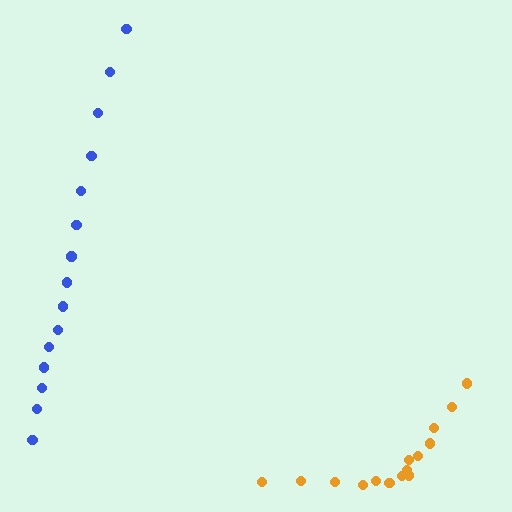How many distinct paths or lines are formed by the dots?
There are 2 distinct paths.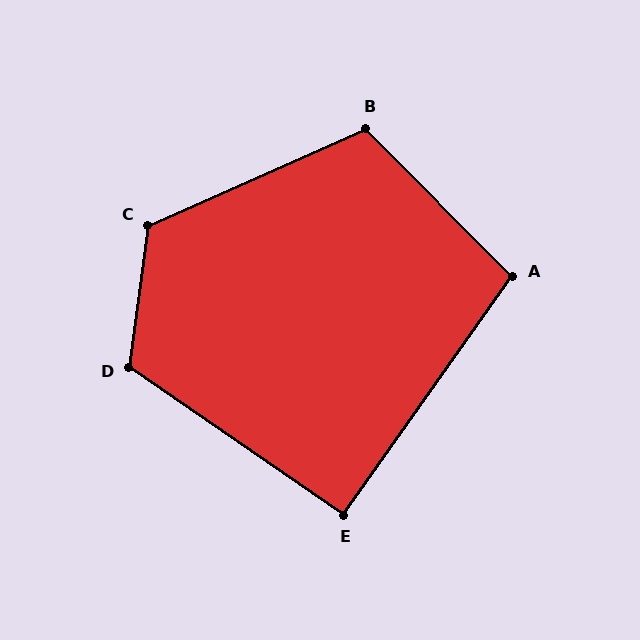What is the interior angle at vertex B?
Approximately 111 degrees (obtuse).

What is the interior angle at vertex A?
Approximately 100 degrees (obtuse).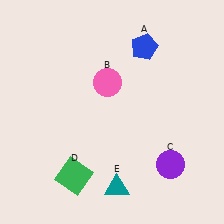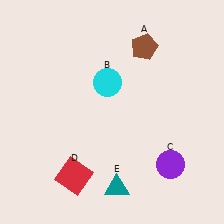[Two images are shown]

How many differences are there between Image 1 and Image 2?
There are 3 differences between the two images.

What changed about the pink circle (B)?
In Image 1, B is pink. In Image 2, it changed to cyan.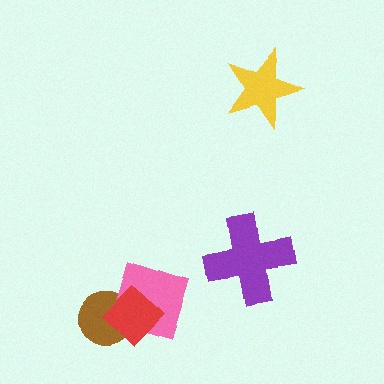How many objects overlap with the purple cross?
0 objects overlap with the purple cross.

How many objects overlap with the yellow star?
0 objects overlap with the yellow star.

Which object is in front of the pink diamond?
The red diamond is in front of the pink diamond.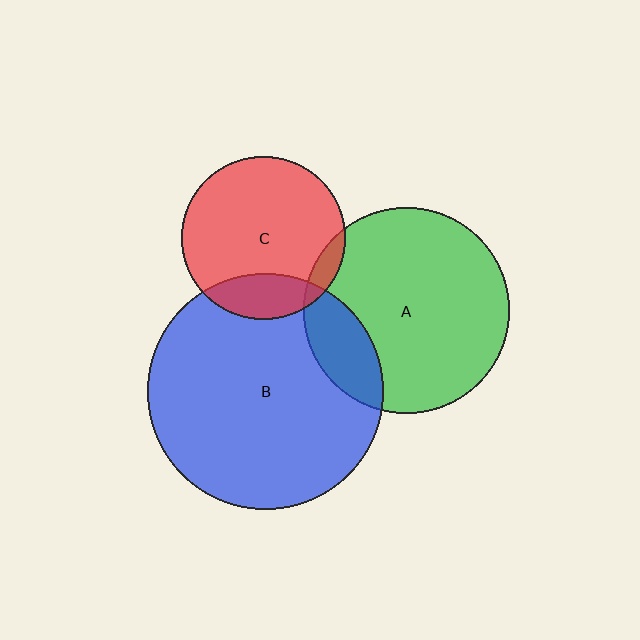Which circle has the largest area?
Circle B (blue).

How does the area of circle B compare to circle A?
Approximately 1.3 times.